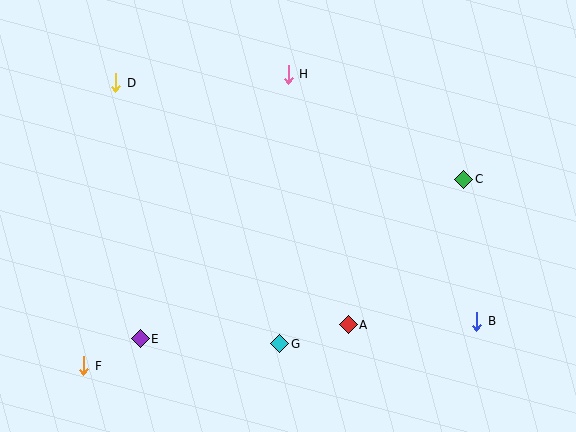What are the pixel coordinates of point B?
Point B is at (477, 321).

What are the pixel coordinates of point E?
Point E is at (140, 339).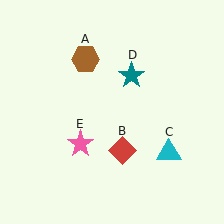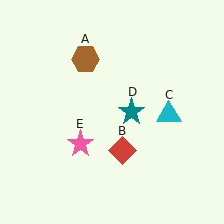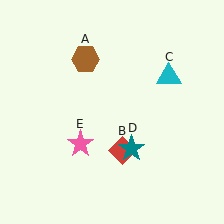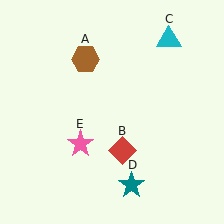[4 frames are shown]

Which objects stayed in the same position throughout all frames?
Brown hexagon (object A) and red diamond (object B) and pink star (object E) remained stationary.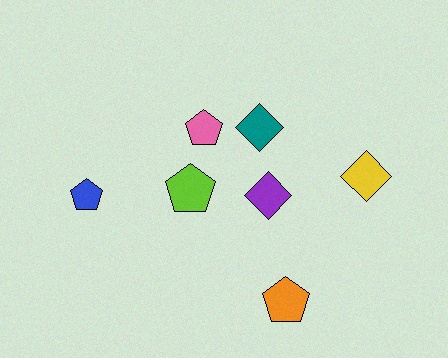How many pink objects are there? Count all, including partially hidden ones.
There is 1 pink object.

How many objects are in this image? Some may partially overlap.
There are 7 objects.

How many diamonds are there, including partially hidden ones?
There are 3 diamonds.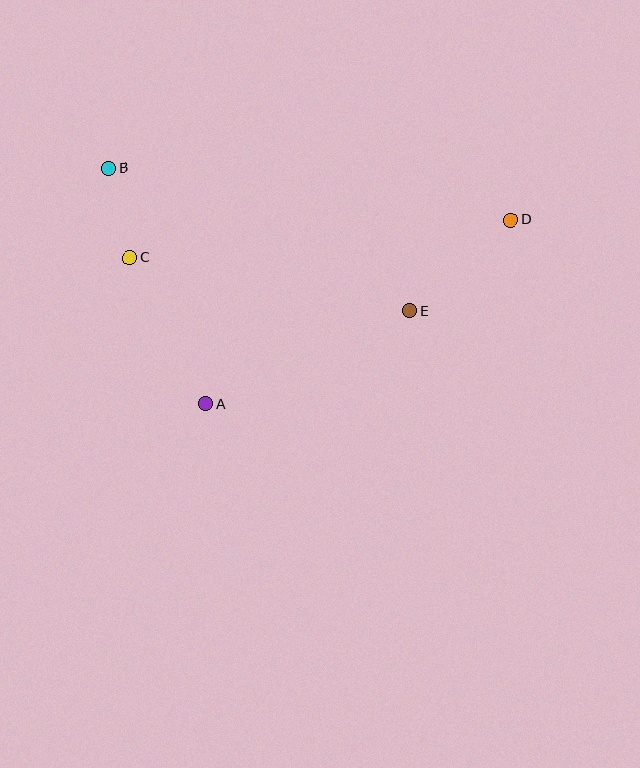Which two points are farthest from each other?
Points B and D are farthest from each other.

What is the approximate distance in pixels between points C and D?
The distance between C and D is approximately 383 pixels.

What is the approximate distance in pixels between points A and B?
The distance between A and B is approximately 256 pixels.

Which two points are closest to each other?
Points B and C are closest to each other.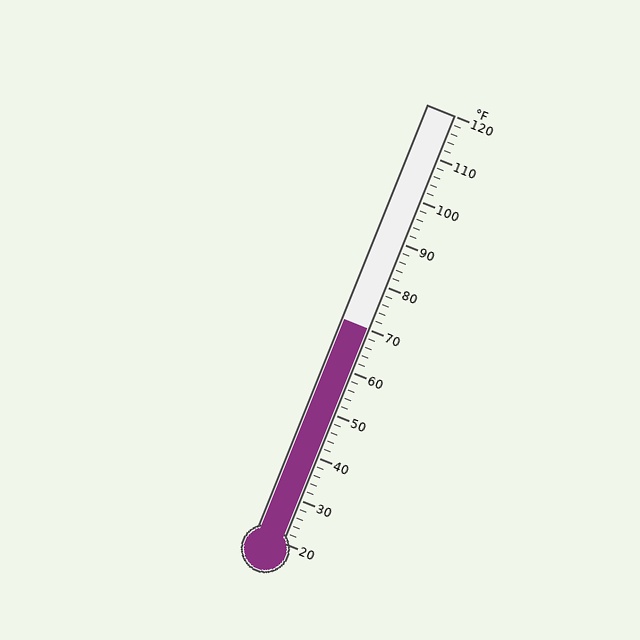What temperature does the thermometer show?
The thermometer shows approximately 70°F.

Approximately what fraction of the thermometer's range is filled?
The thermometer is filled to approximately 50% of its range.